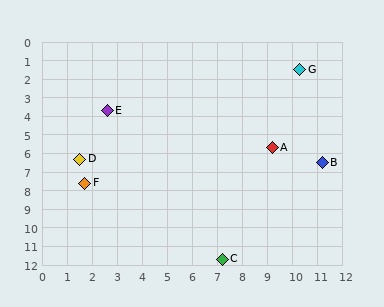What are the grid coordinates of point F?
Point F is at approximately (1.7, 7.6).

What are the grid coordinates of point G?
Point G is at approximately (10.3, 1.5).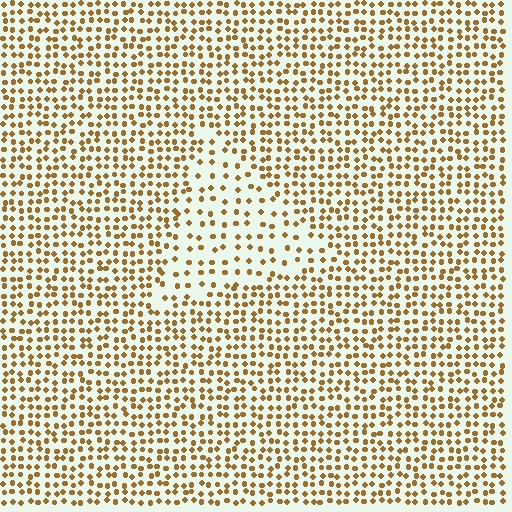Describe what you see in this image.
The image contains small brown elements arranged at two different densities. A triangle-shaped region is visible where the elements are less densely packed than the surrounding area.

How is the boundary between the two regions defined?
The boundary is defined by a change in element density (approximately 2.0x ratio). All elements are the same color, size, and shape.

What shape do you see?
I see a triangle.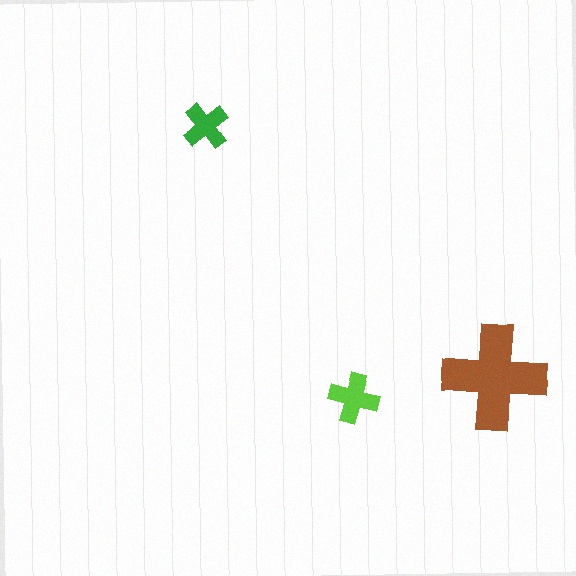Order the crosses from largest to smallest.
the brown one, the lime one, the green one.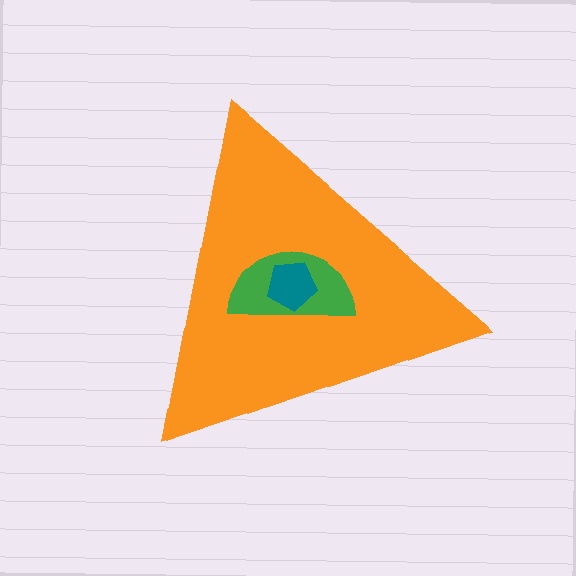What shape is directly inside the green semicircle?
The teal pentagon.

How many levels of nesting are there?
3.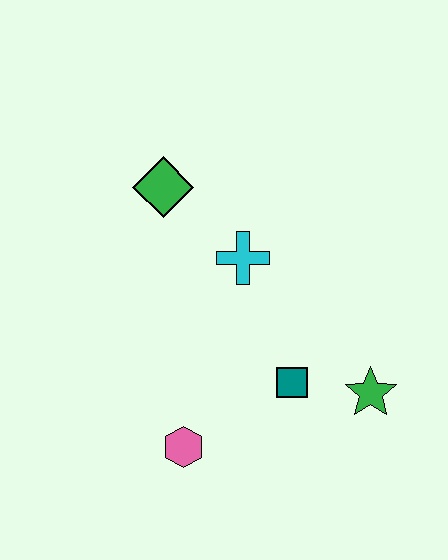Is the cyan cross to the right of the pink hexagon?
Yes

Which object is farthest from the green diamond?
The green star is farthest from the green diamond.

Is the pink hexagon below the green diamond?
Yes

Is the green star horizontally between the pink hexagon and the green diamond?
No